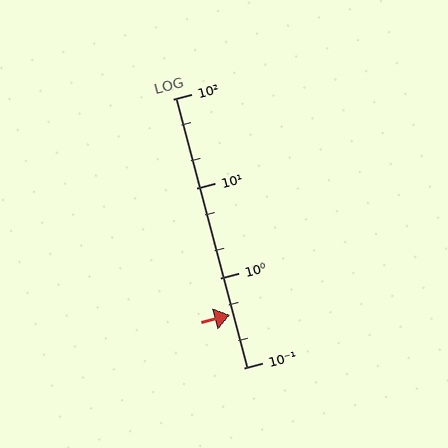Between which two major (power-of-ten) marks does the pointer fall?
The pointer is between 0.1 and 1.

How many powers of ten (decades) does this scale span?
The scale spans 3 decades, from 0.1 to 100.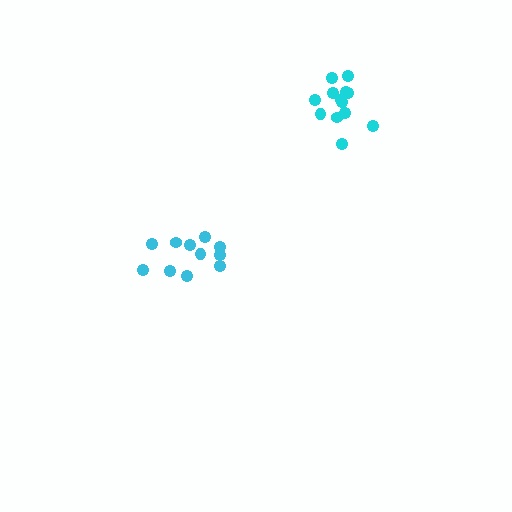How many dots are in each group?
Group 1: 11 dots, Group 2: 13 dots (24 total).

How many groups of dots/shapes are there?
There are 2 groups.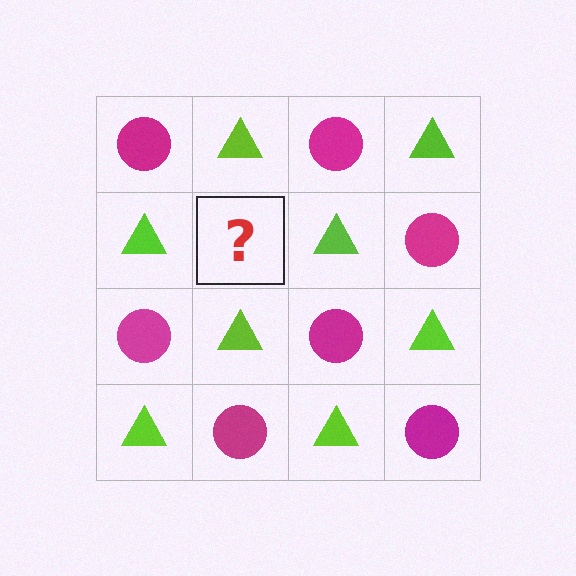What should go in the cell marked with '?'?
The missing cell should contain a magenta circle.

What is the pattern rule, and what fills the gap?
The rule is that it alternates magenta circle and lime triangle in a checkerboard pattern. The gap should be filled with a magenta circle.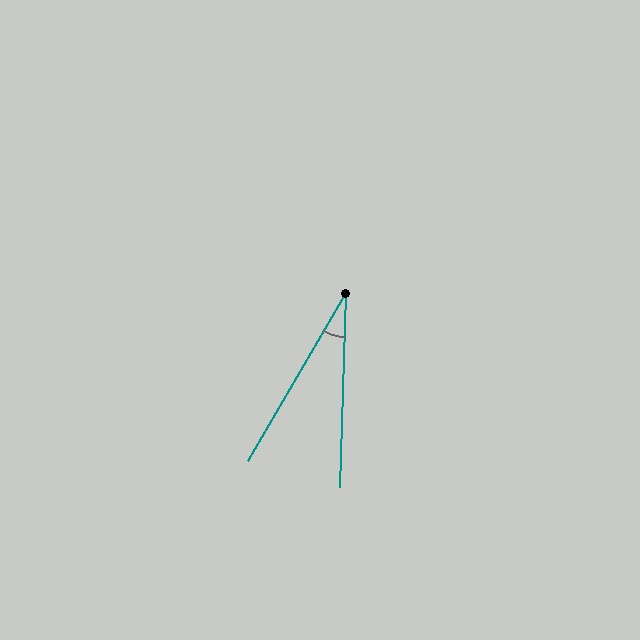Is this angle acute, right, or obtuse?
It is acute.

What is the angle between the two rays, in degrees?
Approximately 28 degrees.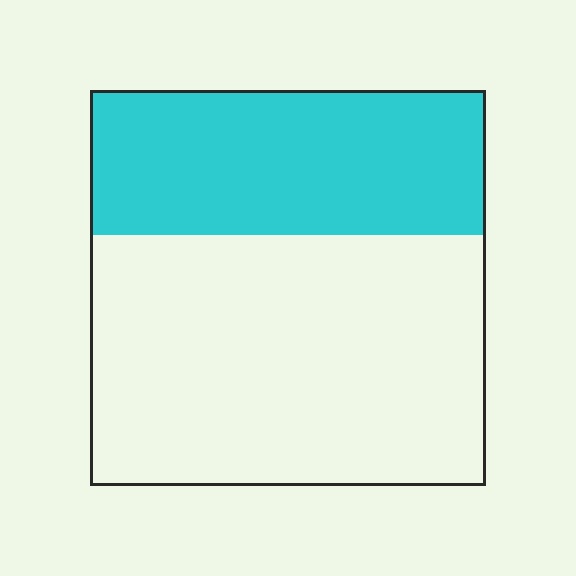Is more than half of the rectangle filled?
No.